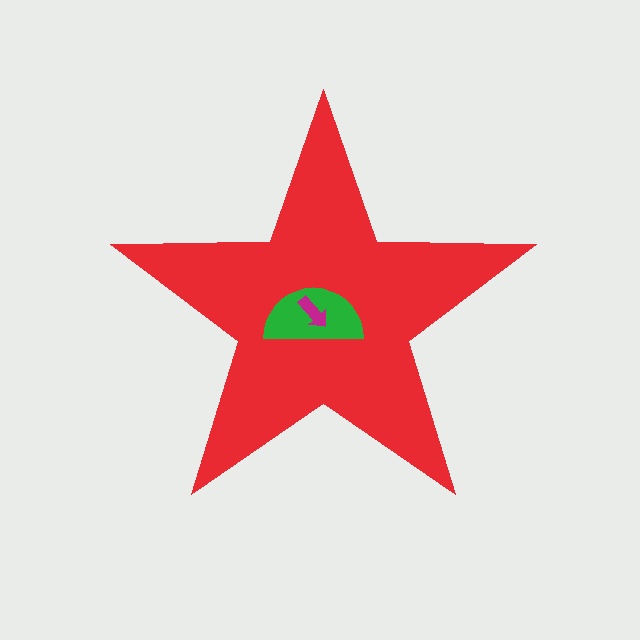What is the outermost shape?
The red star.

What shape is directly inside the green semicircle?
The magenta arrow.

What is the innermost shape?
The magenta arrow.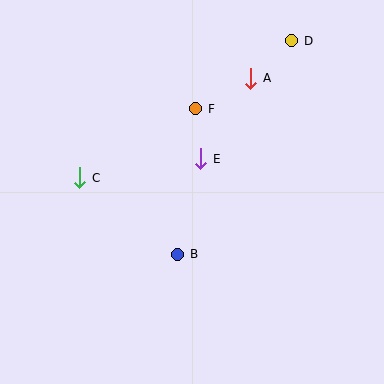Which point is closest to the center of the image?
Point E at (201, 159) is closest to the center.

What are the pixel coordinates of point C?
Point C is at (80, 178).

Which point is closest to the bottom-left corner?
Point B is closest to the bottom-left corner.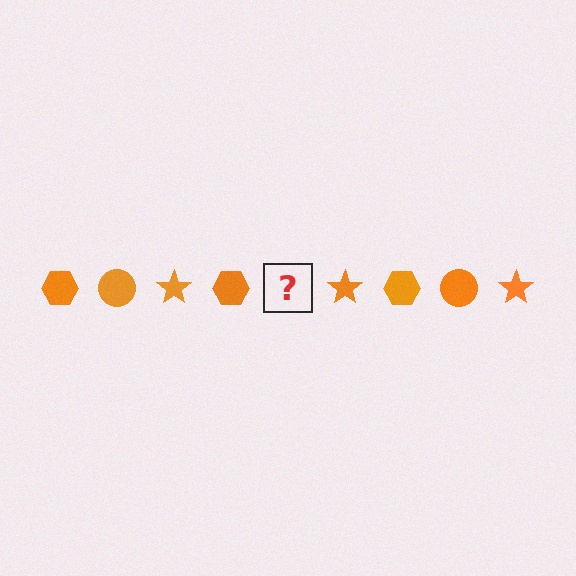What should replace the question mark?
The question mark should be replaced with an orange circle.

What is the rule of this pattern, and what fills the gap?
The rule is that the pattern cycles through hexagon, circle, star shapes in orange. The gap should be filled with an orange circle.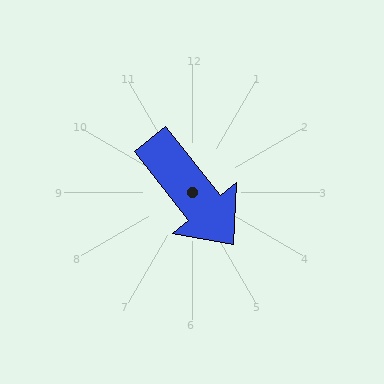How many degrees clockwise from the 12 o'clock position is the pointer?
Approximately 141 degrees.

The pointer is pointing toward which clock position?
Roughly 5 o'clock.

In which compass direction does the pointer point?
Southeast.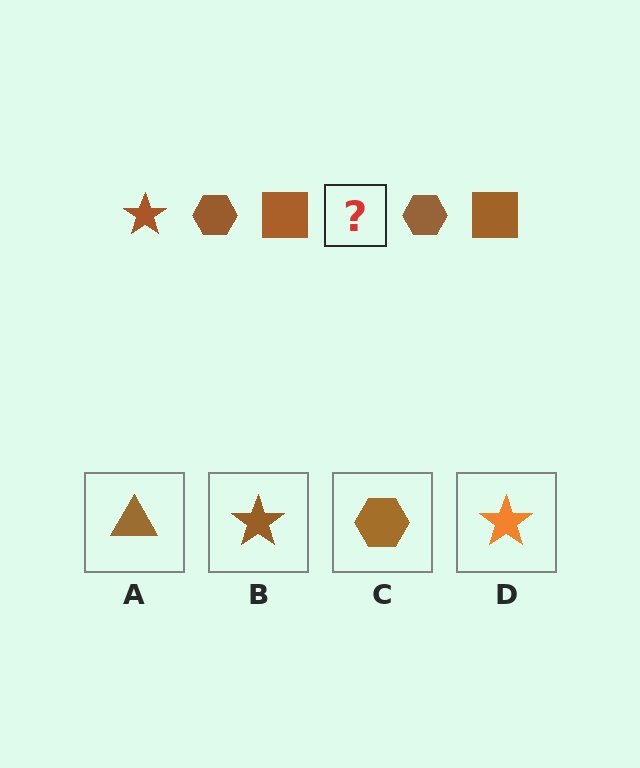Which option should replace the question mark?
Option B.